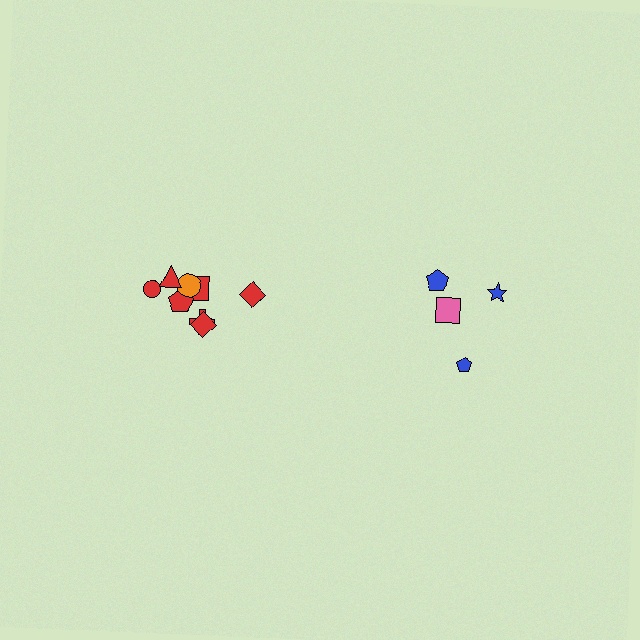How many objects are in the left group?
There are 8 objects.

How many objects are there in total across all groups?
There are 12 objects.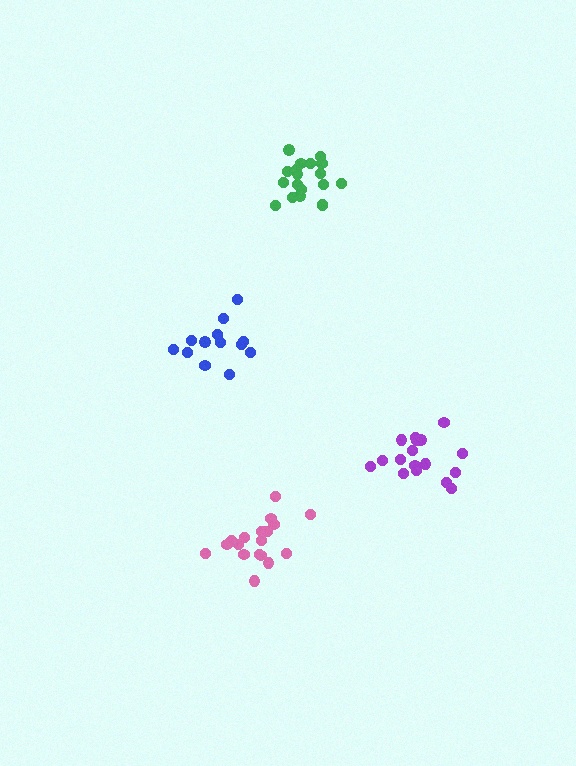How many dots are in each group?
Group 1: 17 dots, Group 2: 19 dots, Group 3: 13 dots, Group 4: 19 dots (68 total).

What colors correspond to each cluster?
The clusters are colored: purple, pink, blue, green.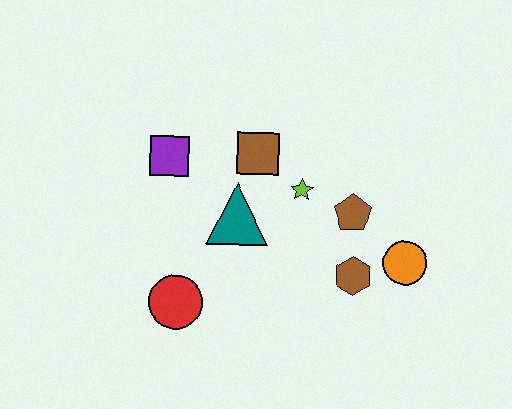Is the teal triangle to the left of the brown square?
Yes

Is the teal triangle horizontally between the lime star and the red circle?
Yes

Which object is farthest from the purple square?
The orange circle is farthest from the purple square.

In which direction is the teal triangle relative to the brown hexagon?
The teal triangle is to the left of the brown hexagon.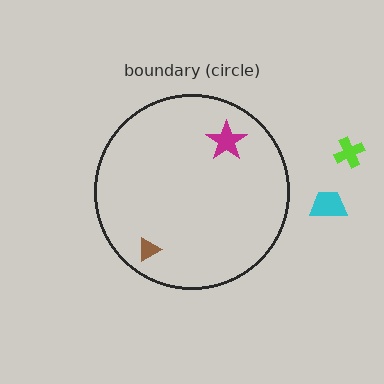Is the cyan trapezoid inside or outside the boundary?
Outside.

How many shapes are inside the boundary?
2 inside, 2 outside.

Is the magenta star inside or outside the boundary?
Inside.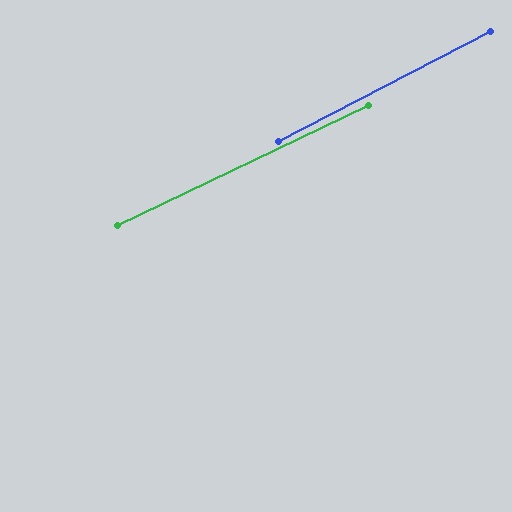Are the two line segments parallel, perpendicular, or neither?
Parallel — their directions differ by only 1.9°.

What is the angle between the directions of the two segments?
Approximately 2 degrees.